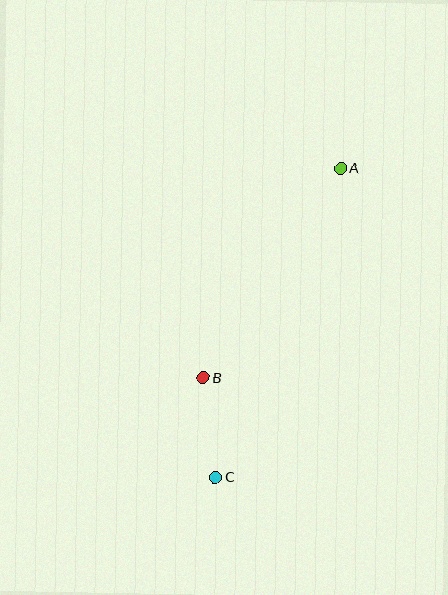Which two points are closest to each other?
Points B and C are closest to each other.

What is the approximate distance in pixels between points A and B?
The distance between A and B is approximately 250 pixels.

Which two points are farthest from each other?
Points A and C are farthest from each other.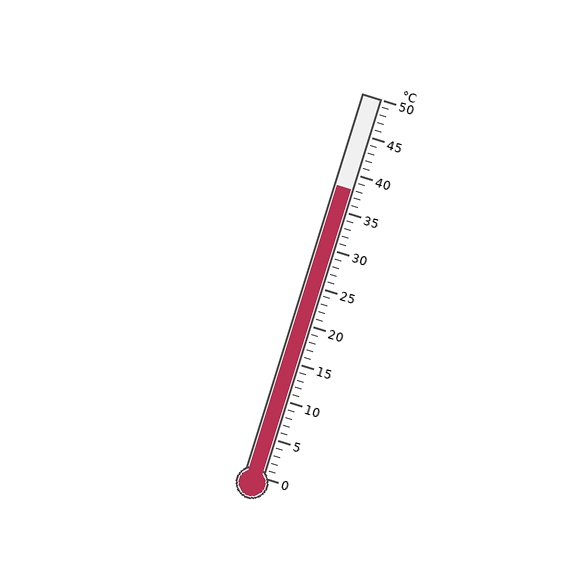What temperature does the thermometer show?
The thermometer shows approximately 38°C.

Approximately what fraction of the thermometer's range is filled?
The thermometer is filled to approximately 75% of its range.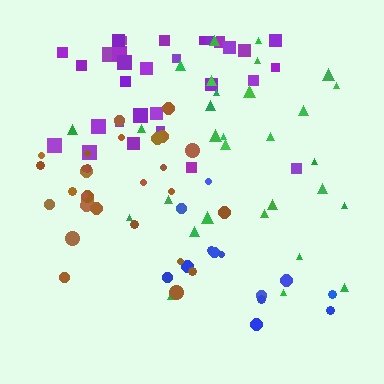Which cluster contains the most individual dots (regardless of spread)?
Purple (31).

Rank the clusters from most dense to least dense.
brown, purple, blue, green.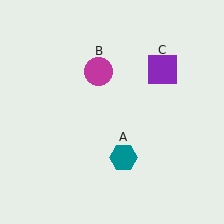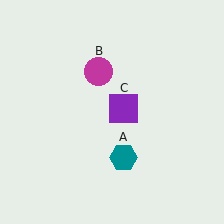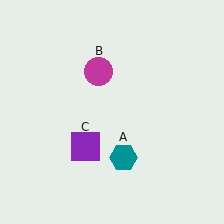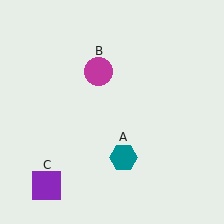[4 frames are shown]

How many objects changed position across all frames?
1 object changed position: purple square (object C).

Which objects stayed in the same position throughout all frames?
Teal hexagon (object A) and magenta circle (object B) remained stationary.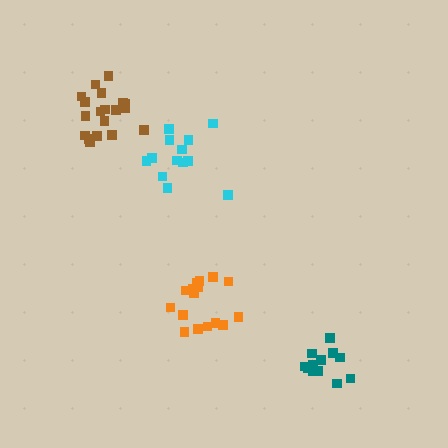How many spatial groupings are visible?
There are 4 spatial groupings.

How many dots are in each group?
Group 1: 13 dots, Group 2: 13 dots, Group 3: 19 dots, Group 4: 16 dots (61 total).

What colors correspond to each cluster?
The clusters are colored: cyan, teal, brown, orange.